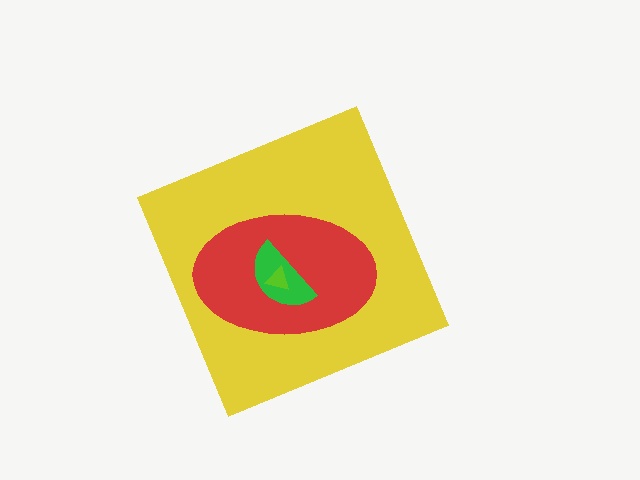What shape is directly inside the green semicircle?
The lime triangle.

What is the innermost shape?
The lime triangle.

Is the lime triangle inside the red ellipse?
Yes.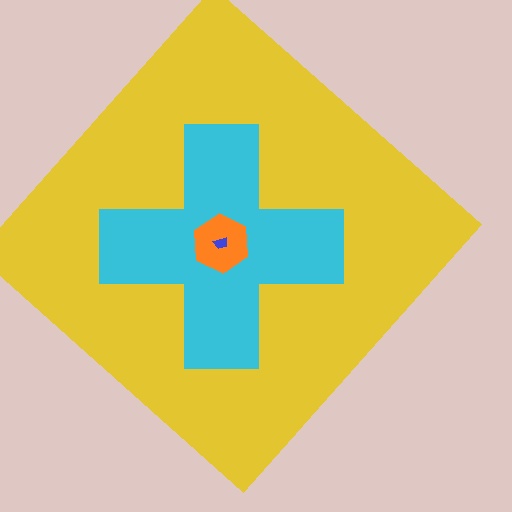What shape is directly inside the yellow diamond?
The cyan cross.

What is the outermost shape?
The yellow diamond.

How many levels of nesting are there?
4.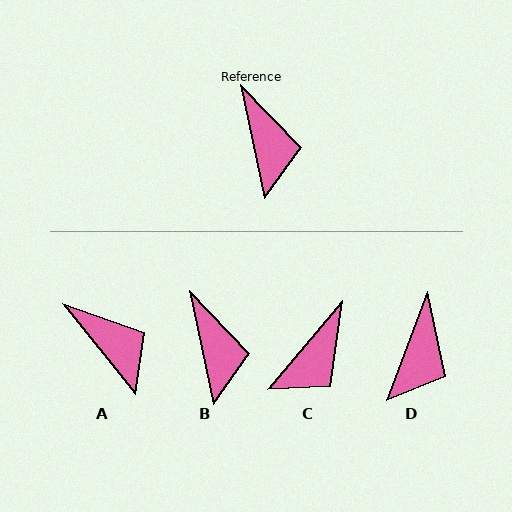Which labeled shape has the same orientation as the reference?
B.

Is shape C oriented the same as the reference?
No, it is off by about 52 degrees.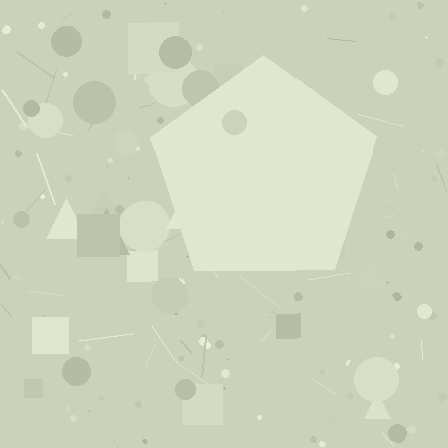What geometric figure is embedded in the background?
A pentagon is embedded in the background.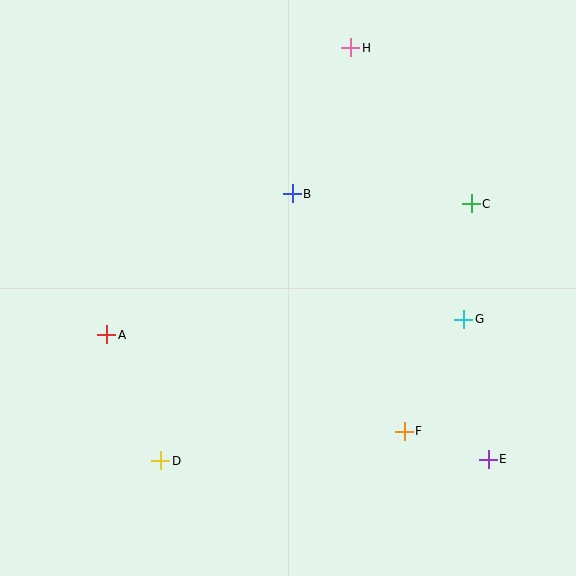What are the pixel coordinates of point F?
Point F is at (404, 431).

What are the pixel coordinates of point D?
Point D is at (161, 461).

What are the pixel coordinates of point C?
Point C is at (471, 204).